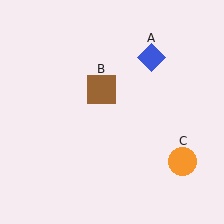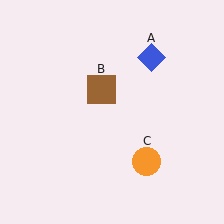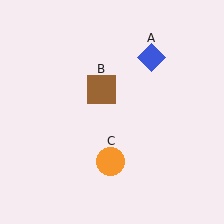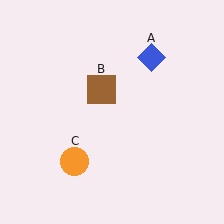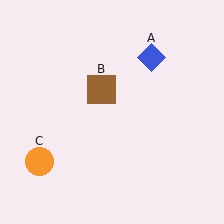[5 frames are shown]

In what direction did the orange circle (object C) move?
The orange circle (object C) moved left.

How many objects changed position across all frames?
1 object changed position: orange circle (object C).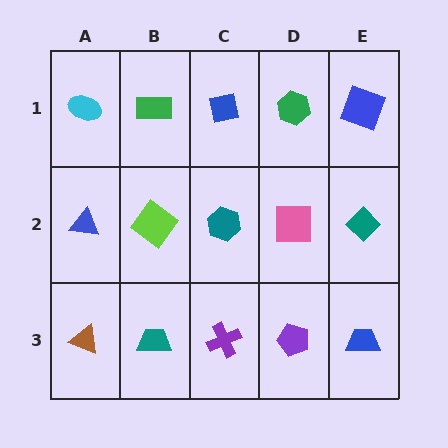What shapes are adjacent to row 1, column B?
A lime diamond (row 2, column B), a cyan ellipse (row 1, column A), a blue square (row 1, column C).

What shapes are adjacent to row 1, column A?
A blue triangle (row 2, column A), a green rectangle (row 1, column B).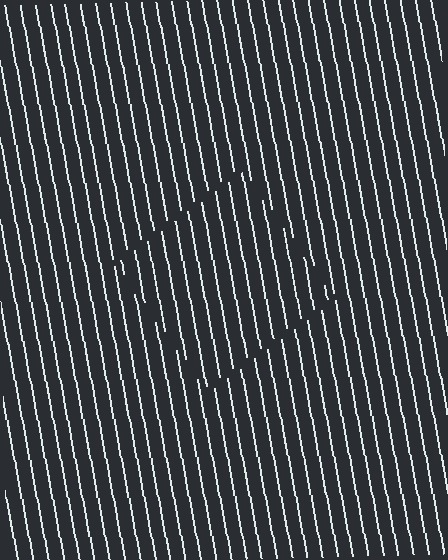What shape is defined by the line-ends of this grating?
An illusory square. The interior of the shape contains the same grating, shifted by half a period — the contour is defined by the phase discontinuity where line-ends from the inner and outer gratings abut.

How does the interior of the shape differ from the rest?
The interior of the shape contains the same grating, shifted by half a period — the contour is defined by the phase discontinuity where line-ends from the inner and outer gratings abut.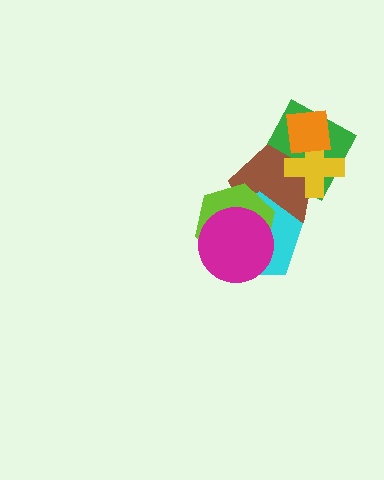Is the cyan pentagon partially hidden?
Yes, it is partially covered by another shape.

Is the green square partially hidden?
Yes, it is partially covered by another shape.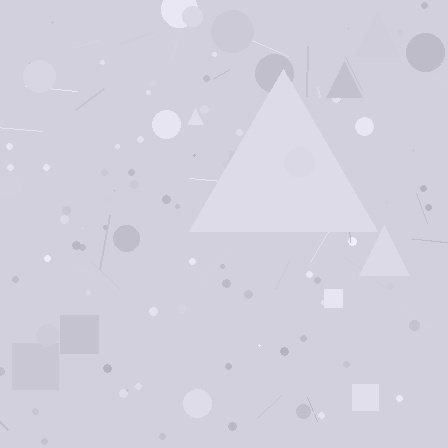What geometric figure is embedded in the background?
A triangle is embedded in the background.